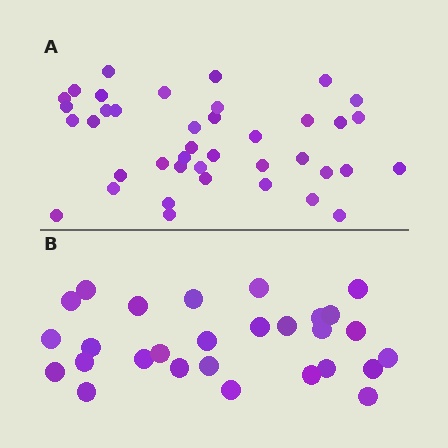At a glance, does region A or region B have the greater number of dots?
Region A (the top region) has more dots.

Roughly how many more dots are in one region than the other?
Region A has roughly 12 or so more dots than region B.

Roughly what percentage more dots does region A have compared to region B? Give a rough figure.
About 45% more.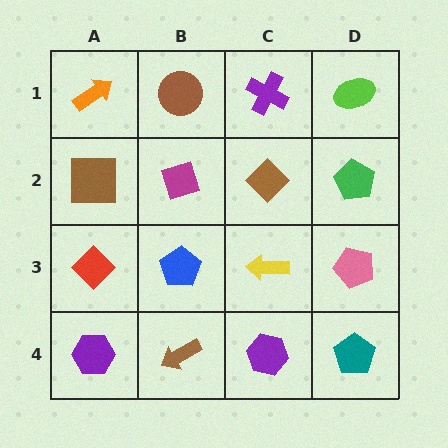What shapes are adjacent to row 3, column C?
A brown diamond (row 2, column C), a purple hexagon (row 4, column C), a blue pentagon (row 3, column B), a pink pentagon (row 3, column D).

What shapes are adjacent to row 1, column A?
A brown square (row 2, column A), a brown circle (row 1, column B).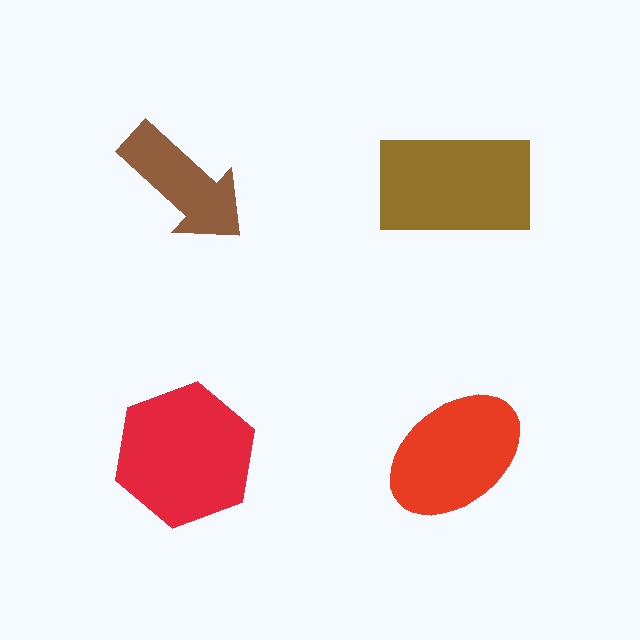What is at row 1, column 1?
A brown arrow.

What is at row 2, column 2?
A red ellipse.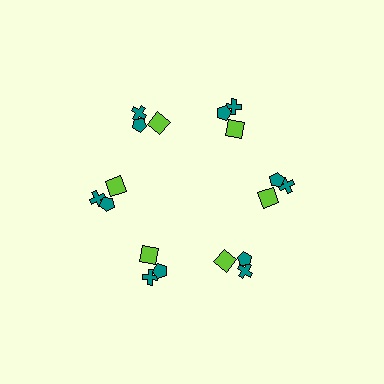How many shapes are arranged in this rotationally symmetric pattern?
There are 18 shapes, arranged in 6 groups of 3.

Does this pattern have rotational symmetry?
Yes, this pattern has 6-fold rotational symmetry. It looks the same after rotating 60 degrees around the center.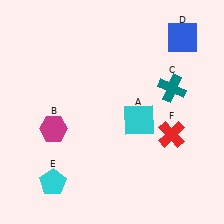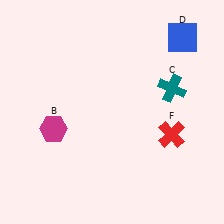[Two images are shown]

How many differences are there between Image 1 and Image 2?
There are 2 differences between the two images.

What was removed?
The cyan square (A), the cyan pentagon (E) were removed in Image 2.